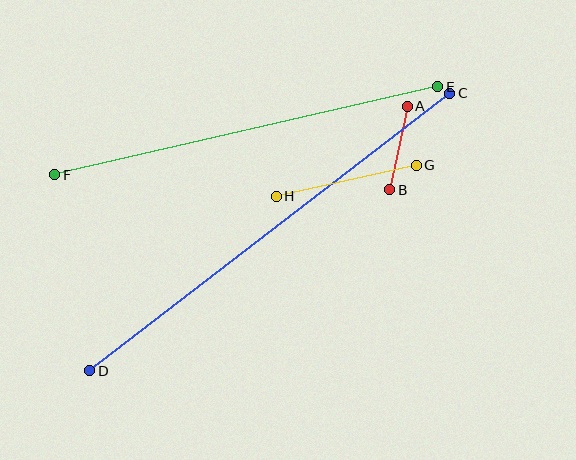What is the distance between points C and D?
The distance is approximately 455 pixels.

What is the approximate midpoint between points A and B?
The midpoint is at approximately (398, 148) pixels.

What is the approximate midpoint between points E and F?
The midpoint is at approximately (246, 131) pixels.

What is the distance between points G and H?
The distance is approximately 143 pixels.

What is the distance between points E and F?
The distance is approximately 393 pixels.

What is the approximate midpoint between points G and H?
The midpoint is at approximately (346, 181) pixels.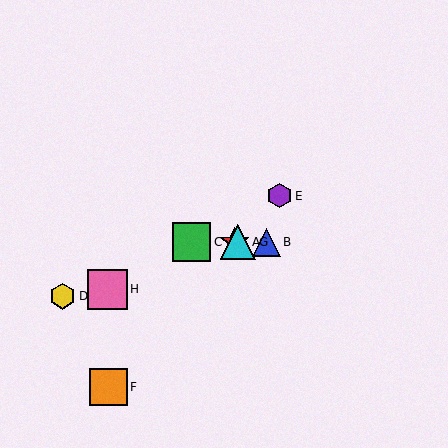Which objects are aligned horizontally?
Objects A, B, C, G are aligned horizontally.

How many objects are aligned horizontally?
4 objects (A, B, C, G) are aligned horizontally.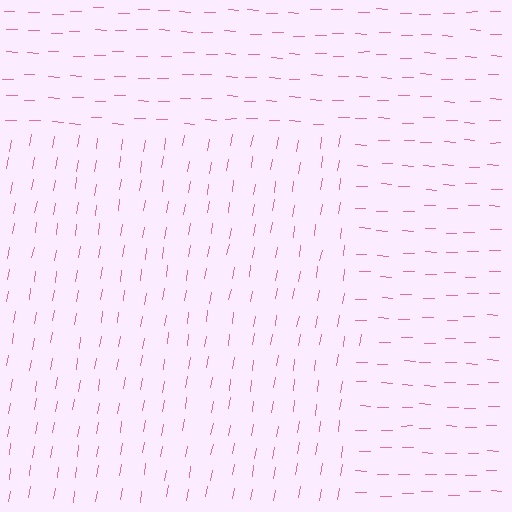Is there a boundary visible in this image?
Yes, there is a texture boundary formed by a change in line orientation.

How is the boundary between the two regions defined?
The boundary is defined purely by a change in line orientation (approximately 83 degrees difference). All lines are the same color and thickness.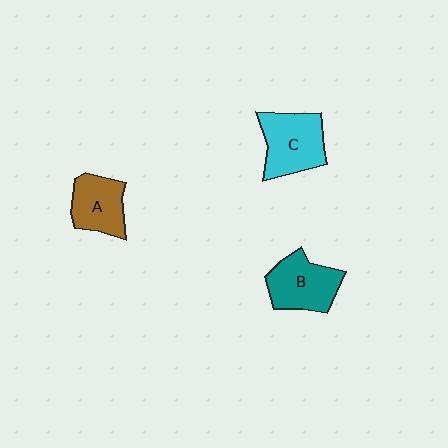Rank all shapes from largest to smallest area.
From largest to smallest: C (cyan), B (teal), A (brown).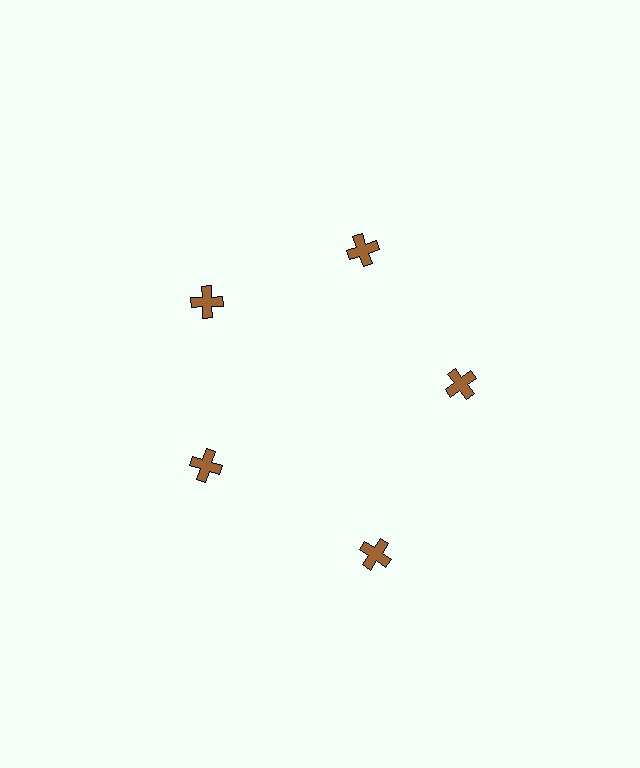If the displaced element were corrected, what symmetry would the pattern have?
It would have 5-fold rotational symmetry — the pattern would map onto itself every 72 degrees.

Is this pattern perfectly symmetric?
No. The 5 brown crosses are arranged in a ring, but one element near the 5 o'clock position is pushed outward from the center, breaking the 5-fold rotational symmetry.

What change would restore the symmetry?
The symmetry would be restored by moving it inward, back onto the ring so that all 5 crosses sit at equal angles and equal distance from the center.